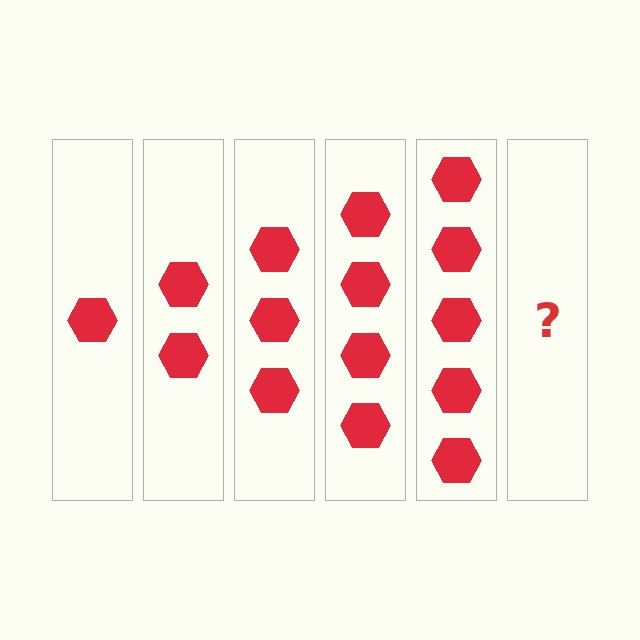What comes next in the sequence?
The next element should be 6 hexagons.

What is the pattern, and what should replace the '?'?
The pattern is that each step adds one more hexagon. The '?' should be 6 hexagons.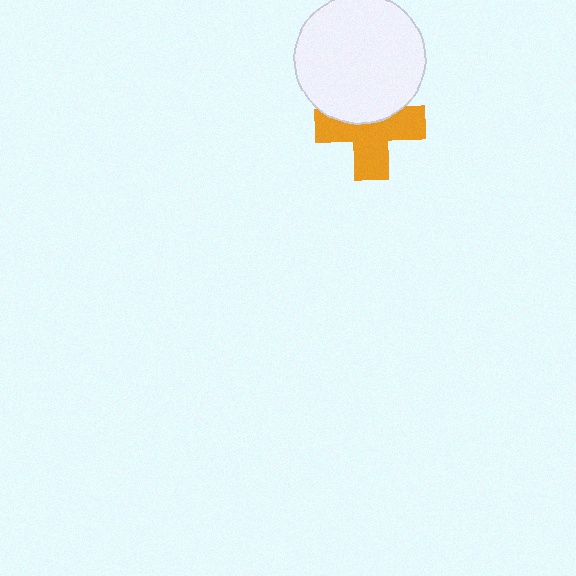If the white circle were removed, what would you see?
You would see the complete orange cross.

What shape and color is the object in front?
The object in front is a white circle.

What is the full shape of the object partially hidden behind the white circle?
The partially hidden object is an orange cross.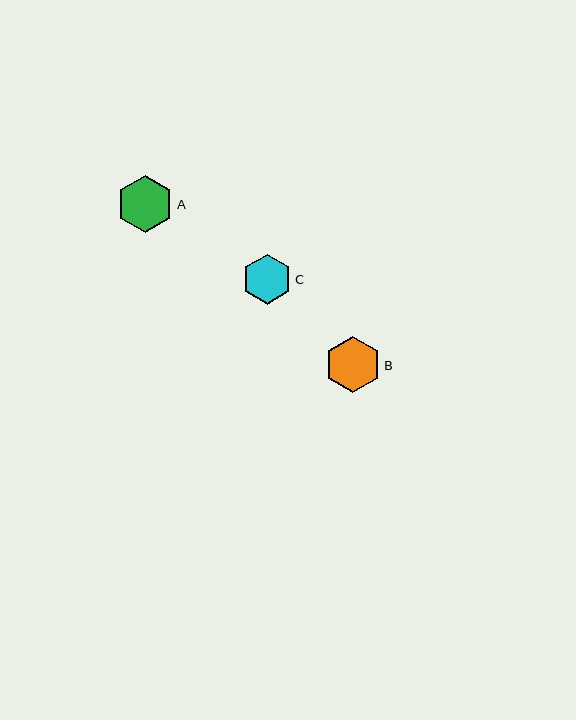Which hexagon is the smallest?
Hexagon C is the smallest with a size of approximately 50 pixels.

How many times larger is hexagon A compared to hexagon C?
Hexagon A is approximately 1.1 times the size of hexagon C.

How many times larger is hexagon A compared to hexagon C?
Hexagon A is approximately 1.1 times the size of hexagon C.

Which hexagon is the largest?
Hexagon A is the largest with a size of approximately 57 pixels.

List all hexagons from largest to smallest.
From largest to smallest: A, B, C.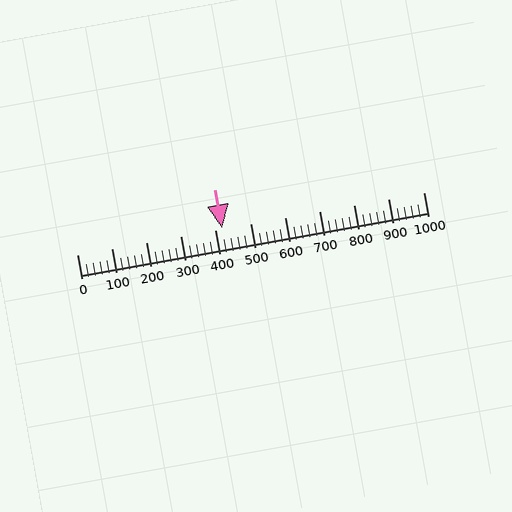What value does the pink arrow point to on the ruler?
The pink arrow points to approximately 420.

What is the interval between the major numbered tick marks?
The major tick marks are spaced 100 units apart.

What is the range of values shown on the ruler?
The ruler shows values from 0 to 1000.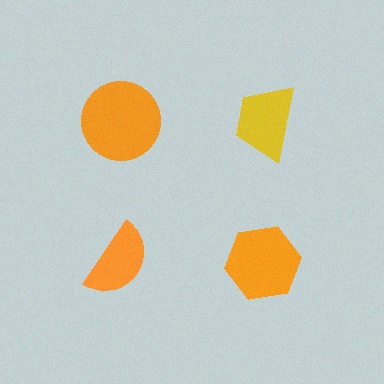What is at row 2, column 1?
An orange semicircle.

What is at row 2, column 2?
An orange hexagon.